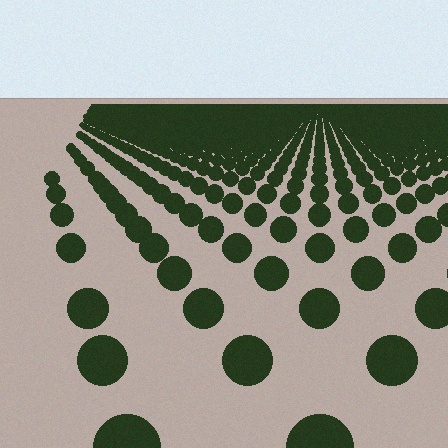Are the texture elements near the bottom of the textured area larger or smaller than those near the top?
Larger. Near the bottom, elements are closer to the viewer and appear at a bigger on-screen size.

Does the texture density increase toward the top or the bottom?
Density increases toward the top.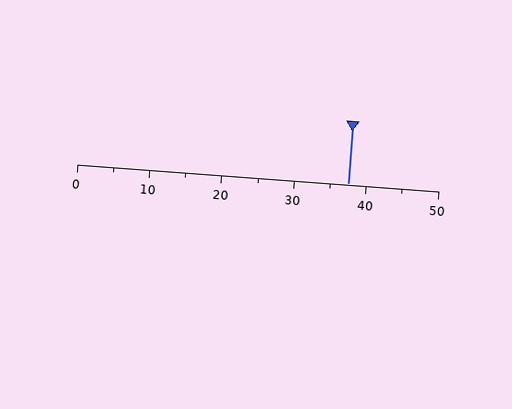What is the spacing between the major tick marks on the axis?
The major ticks are spaced 10 apart.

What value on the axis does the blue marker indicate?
The marker indicates approximately 37.5.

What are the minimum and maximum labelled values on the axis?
The axis runs from 0 to 50.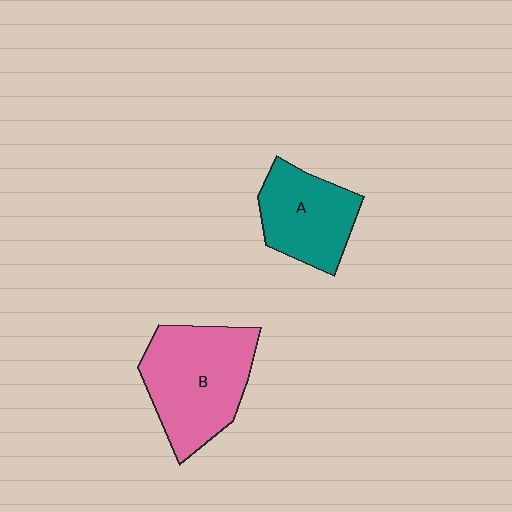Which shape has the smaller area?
Shape A (teal).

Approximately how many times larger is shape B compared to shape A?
Approximately 1.4 times.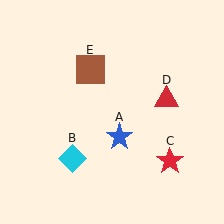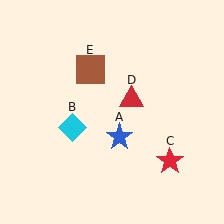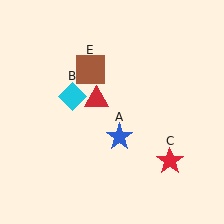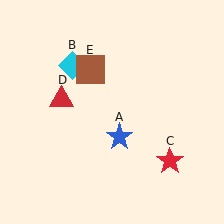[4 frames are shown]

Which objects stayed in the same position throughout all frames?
Blue star (object A) and red star (object C) and brown square (object E) remained stationary.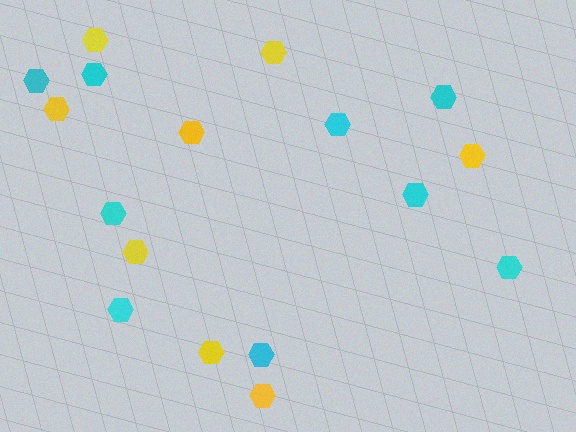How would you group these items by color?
There are 2 groups: one group of cyan hexagons (9) and one group of yellow hexagons (8).